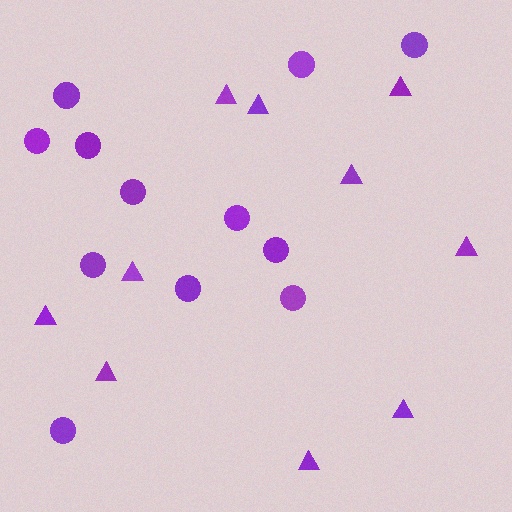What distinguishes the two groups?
There are 2 groups: one group of triangles (10) and one group of circles (12).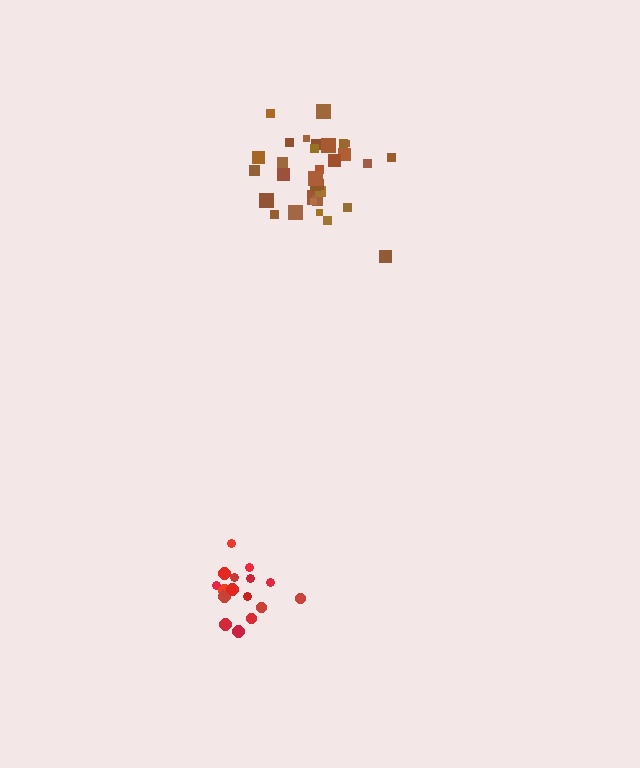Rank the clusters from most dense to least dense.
brown, red.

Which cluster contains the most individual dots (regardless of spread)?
Brown (32).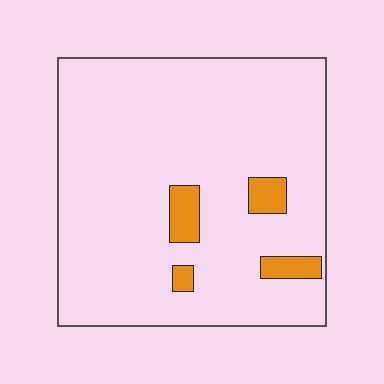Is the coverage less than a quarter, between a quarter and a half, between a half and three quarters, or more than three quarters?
Less than a quarter.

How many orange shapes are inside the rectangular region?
4.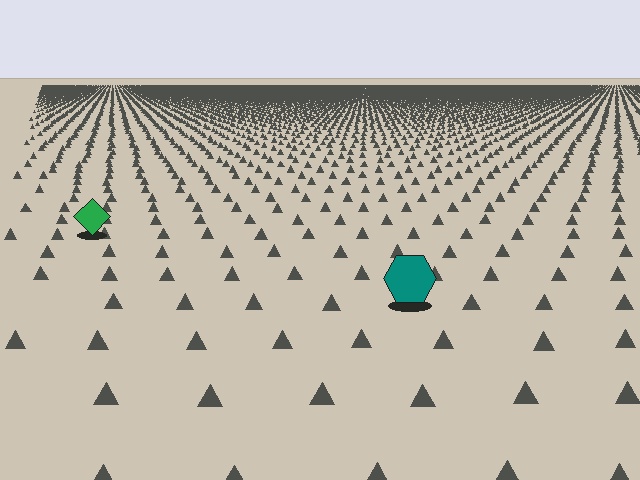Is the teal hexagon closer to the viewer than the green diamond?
Yes. The teal hexagon is closer — you can tell from the texture gradient: the ground texture is coarser near it.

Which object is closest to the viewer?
The teal hexagon is closest. The texture marks near it are larger and more spread out.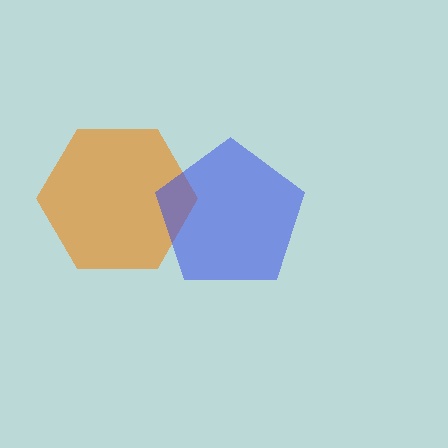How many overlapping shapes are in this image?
There are 2 overlapping shapes in the image.